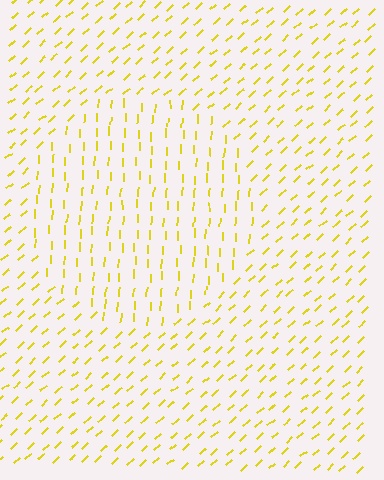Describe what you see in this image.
The image is filled with small yellow line segments. A circle region in the image has lines oriented differently from the surrounding lines, creating a visible texture boundary.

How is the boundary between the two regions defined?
The boundary is defined purely by a change in line orientation (approximately 45 degrees difference). All lines are the same color and thickness.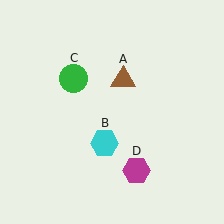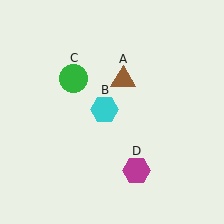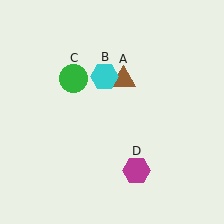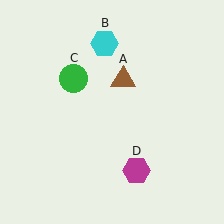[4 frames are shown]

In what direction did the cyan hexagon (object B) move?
The cyan hexagon (object B) moved up.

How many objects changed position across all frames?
1 object changed position: cyan hexagon (object B).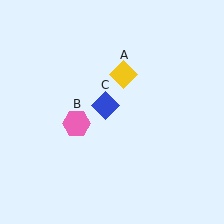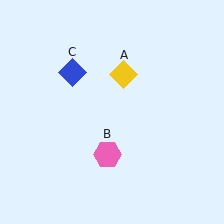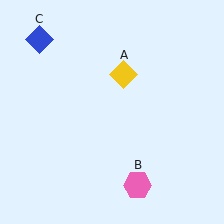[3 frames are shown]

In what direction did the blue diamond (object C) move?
The blue diamond (object C) moved up and to the left.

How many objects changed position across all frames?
2 objects changed position: pink hexagon (object B), blue diamond (object C).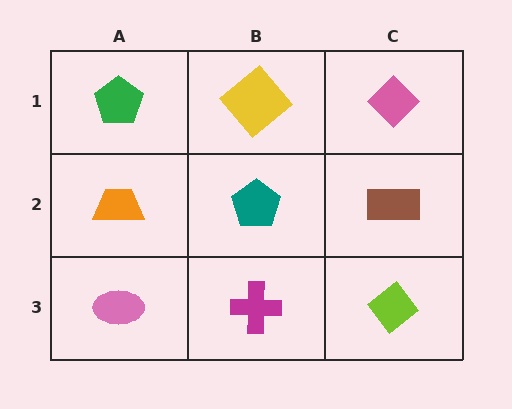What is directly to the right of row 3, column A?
A magenta cross.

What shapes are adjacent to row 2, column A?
A green pentagon (row 1, column A), a pink ellipse (row 3, column A), a teal pentagon (row 2, column B).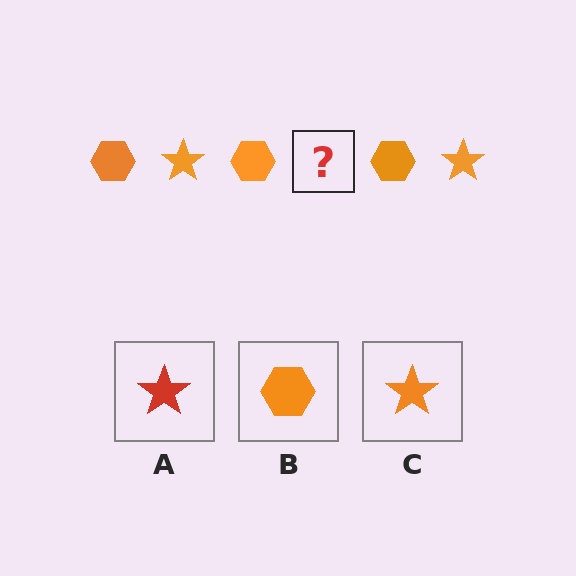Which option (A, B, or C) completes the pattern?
C.